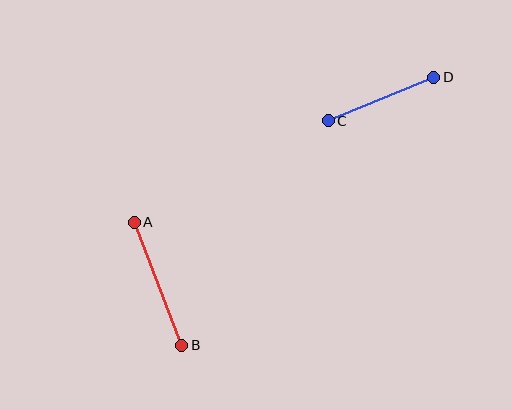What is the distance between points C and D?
The distance is approximately 114 pixels.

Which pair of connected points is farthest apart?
Points A and B are farthest apart.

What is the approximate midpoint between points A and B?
The midpoint is at approximately (158, 284) pixels.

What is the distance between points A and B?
The distance is approximately 132 pixels.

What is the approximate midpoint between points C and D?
The midpoint is at approximately (381, 99) pixels.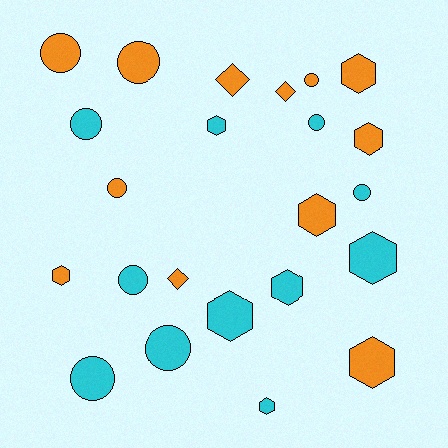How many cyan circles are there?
There are 6 cyan circles.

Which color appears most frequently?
Orange, with 12 objects.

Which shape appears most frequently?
Hexagon, with 10 objects.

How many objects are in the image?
There are 23 objects.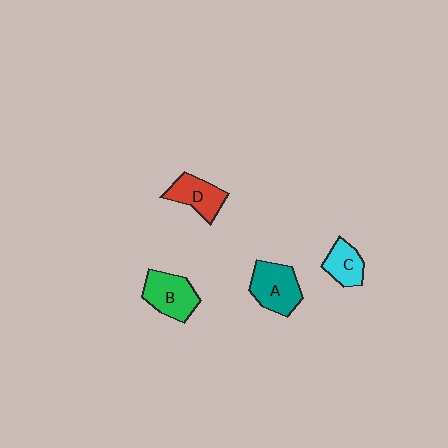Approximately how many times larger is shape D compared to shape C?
Approximately 1.2 times.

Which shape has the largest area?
Shape A (teal).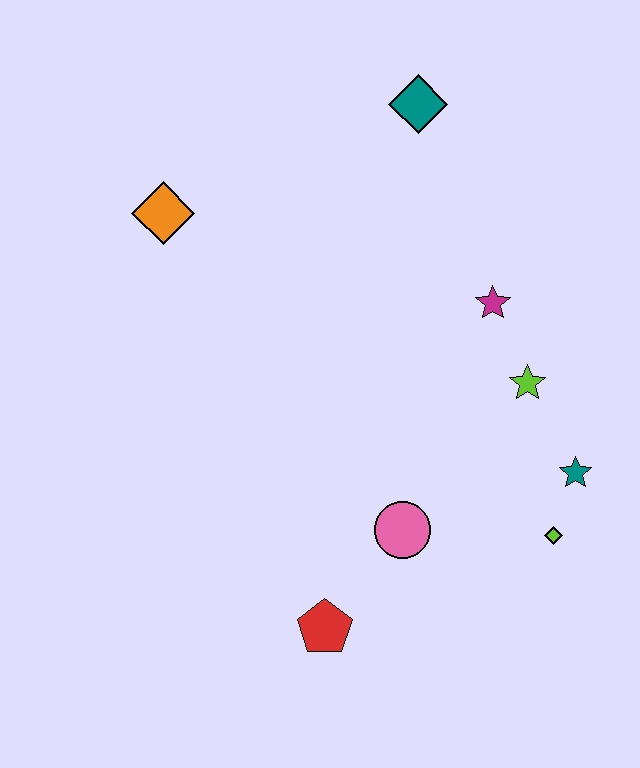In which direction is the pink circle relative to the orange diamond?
The pink circle is below the orange diamond.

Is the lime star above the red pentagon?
Yes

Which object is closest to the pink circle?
The red pentagon is closest to the pink circle.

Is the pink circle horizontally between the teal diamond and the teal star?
No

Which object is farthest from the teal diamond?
The red pentagon is farthest from the teal diamond.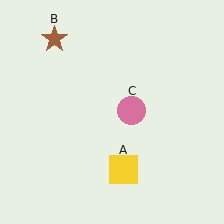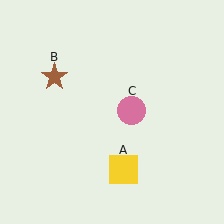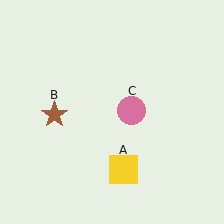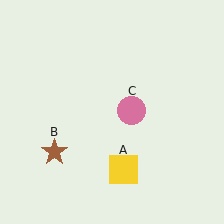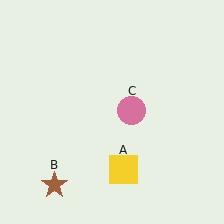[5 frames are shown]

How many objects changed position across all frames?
1 object changed position: brown star (object B).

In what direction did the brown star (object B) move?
The brown star (object B) moved down.